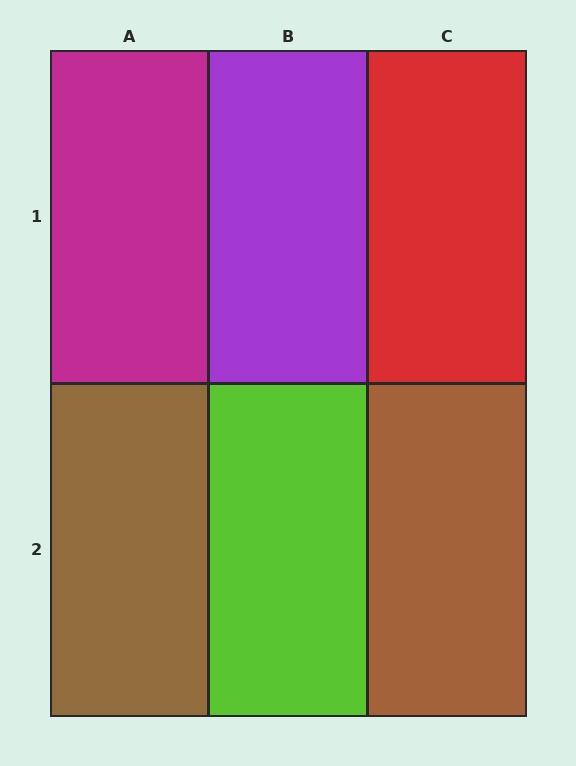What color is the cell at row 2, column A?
Brown.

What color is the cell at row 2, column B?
Lime.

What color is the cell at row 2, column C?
Brown.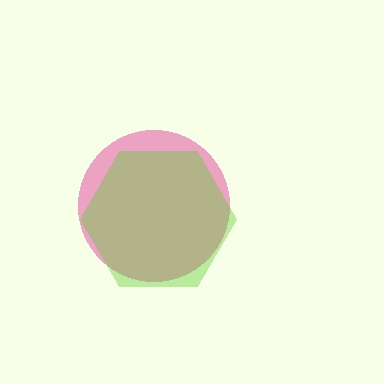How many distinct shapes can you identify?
There are 2 distinct shapes: a pink circle, a lime hexagon.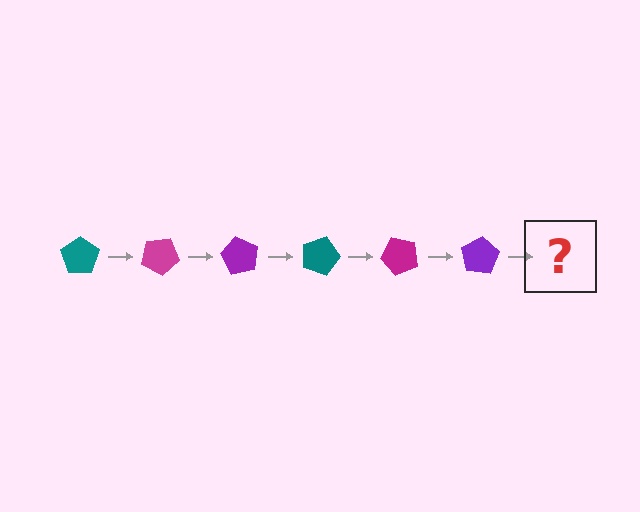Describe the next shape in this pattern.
It should be a teal pentagon, rotated 180 degrees from the start.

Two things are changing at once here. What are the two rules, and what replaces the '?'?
The two rules are that it rotates 30 degrees each step and the color cycles through teal, magenta, and purple. The '?' should be a teal pentagon, rotated 180 degrees from the start.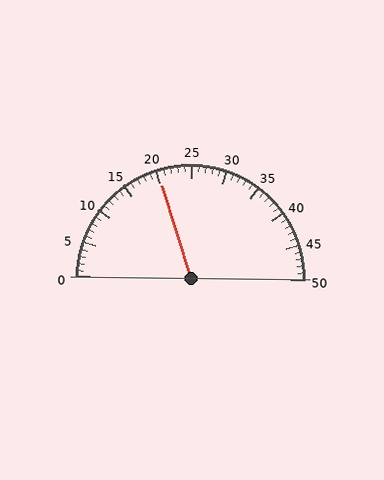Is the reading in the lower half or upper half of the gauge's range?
The reading is in the lower half of the range (0 to 50).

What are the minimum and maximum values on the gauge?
The gauge ranges from 0 to 50.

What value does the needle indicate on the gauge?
The needle indicates approximately 20.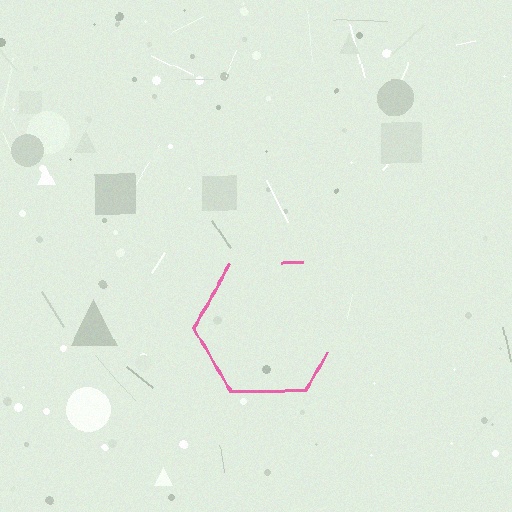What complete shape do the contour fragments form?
The contour fragments form a hexagon.